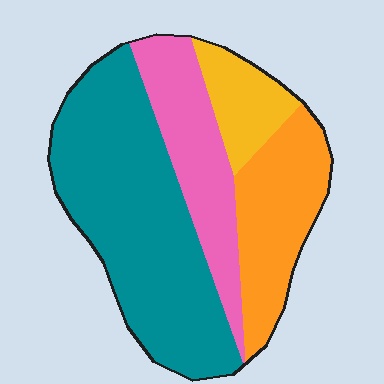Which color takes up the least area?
Yellow, at roughly 10%.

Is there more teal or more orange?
Teal.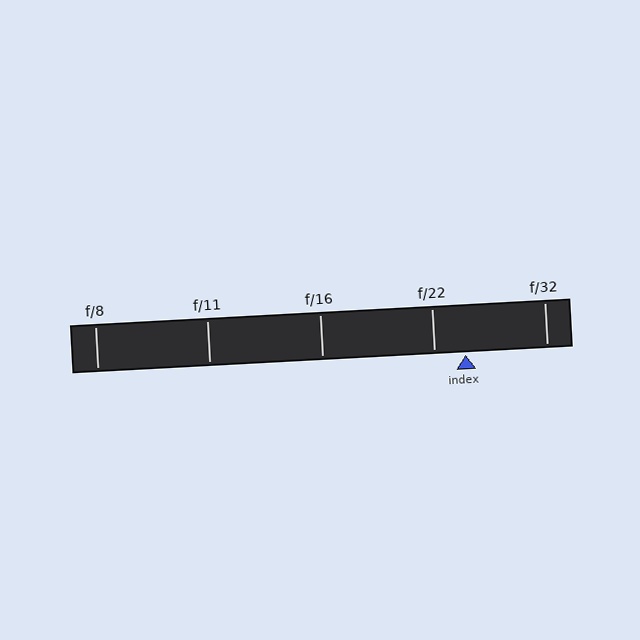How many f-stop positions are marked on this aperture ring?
There are 5 f-stop positions marked.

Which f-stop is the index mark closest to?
The index mark is closest to f/22.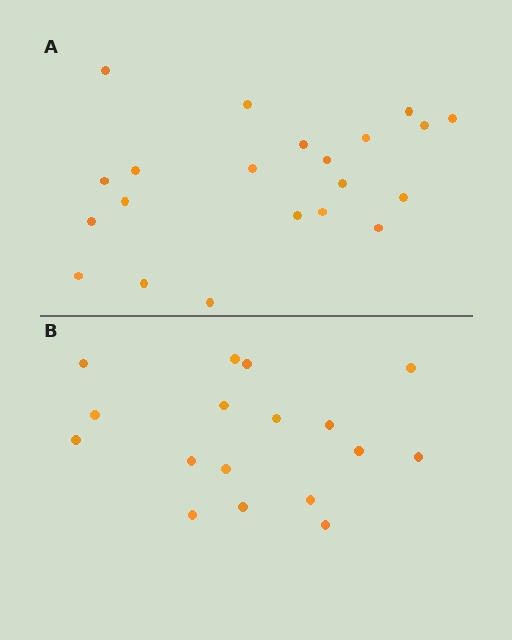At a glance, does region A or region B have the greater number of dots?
Region A (the top region) has more dots.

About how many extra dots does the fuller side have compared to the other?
Region A has about 4 more dots than region B.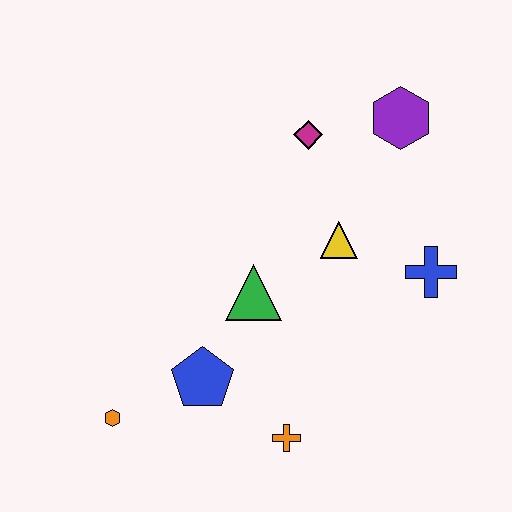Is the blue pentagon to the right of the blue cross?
No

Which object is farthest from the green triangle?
The purple hexagon is farthest from the green triangle.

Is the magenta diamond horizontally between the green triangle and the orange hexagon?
No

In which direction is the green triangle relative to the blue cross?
The green triangle is to the left of the blue cross.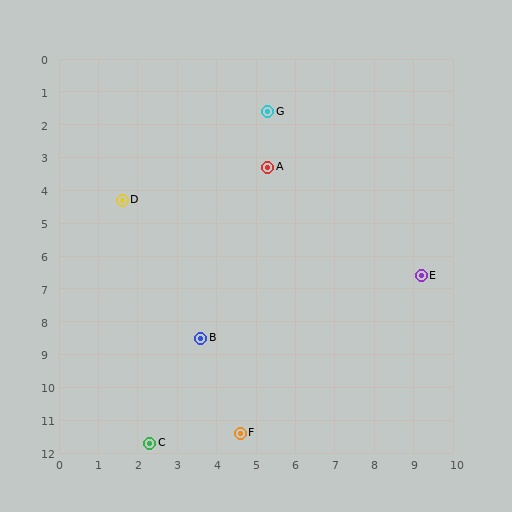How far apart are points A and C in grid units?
Points A and C are about 8.9 grid units apart.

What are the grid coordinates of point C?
Point C is at approximately (2.3, 11.7).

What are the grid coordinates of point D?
Point D is at approximately (1.6, 4.3).